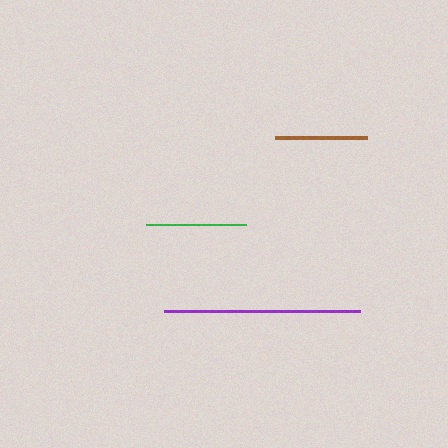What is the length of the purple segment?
The purple segment is approximately 196 pixels long.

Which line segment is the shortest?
The brown line is the shortest at approximately 92 pixels.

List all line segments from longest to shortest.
From longest to shortest: purple, green, brown.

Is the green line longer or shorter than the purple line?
The purple line is longer than the green line.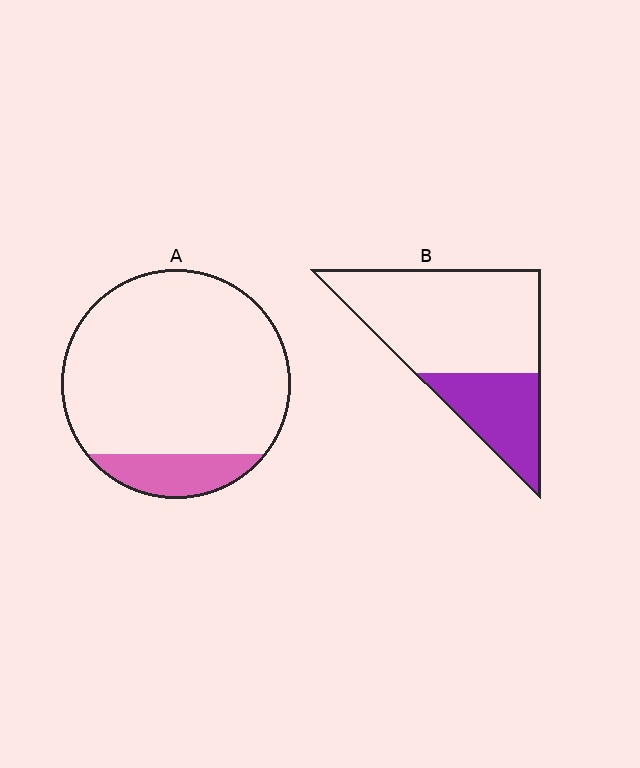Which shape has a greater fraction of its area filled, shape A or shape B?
Shape B.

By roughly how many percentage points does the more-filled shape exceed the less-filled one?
By roughly 15 percentage points (B over A).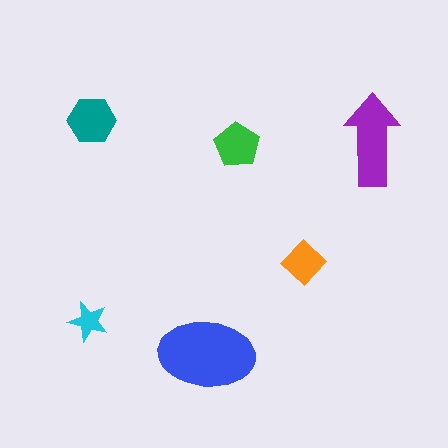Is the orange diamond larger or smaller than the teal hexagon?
Smaller.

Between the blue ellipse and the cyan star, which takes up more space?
The blue ellipse.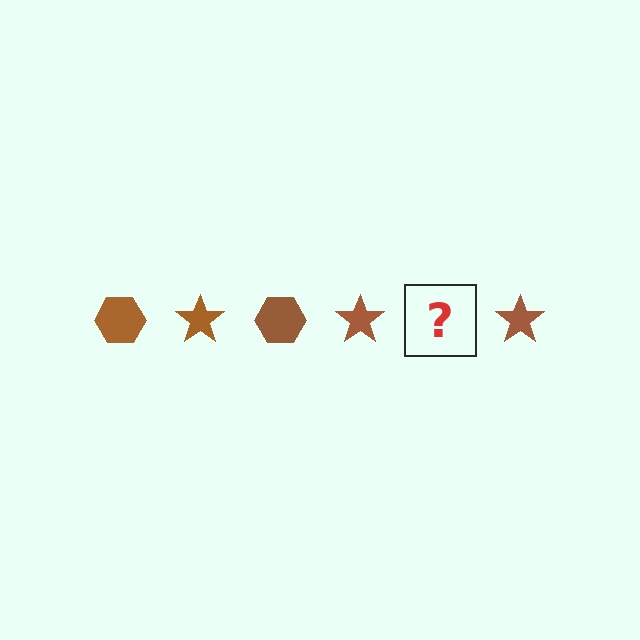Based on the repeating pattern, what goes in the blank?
The blank should be a brown hexagon.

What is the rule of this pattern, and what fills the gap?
The rule is that the pattern cycles through hexagon, star shapes in brown. The gap should be filled with a brown hexagon.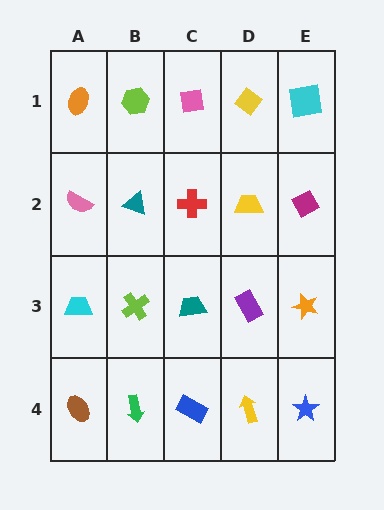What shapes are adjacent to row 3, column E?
A magenta diamond (row 2, column E), a blue star (row 4, column E), a purple rectangle (row 3, column D).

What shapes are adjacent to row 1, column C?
A red cross (row 2, column C), a lime hexagon (row 1, column B), a yellow diamond (row 1, column D).